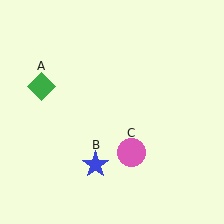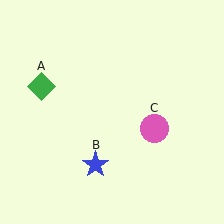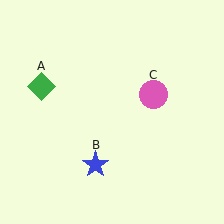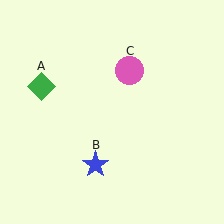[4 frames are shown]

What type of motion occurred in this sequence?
The pink circle (object C) rotated counterclockwise around the center of the scene.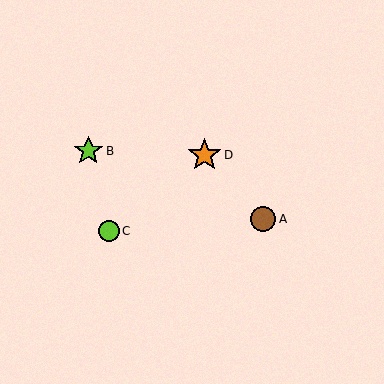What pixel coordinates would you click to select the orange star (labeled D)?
Click at (204, 155) to select the orange star D.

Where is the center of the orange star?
The center of the orange star is at (204, 155).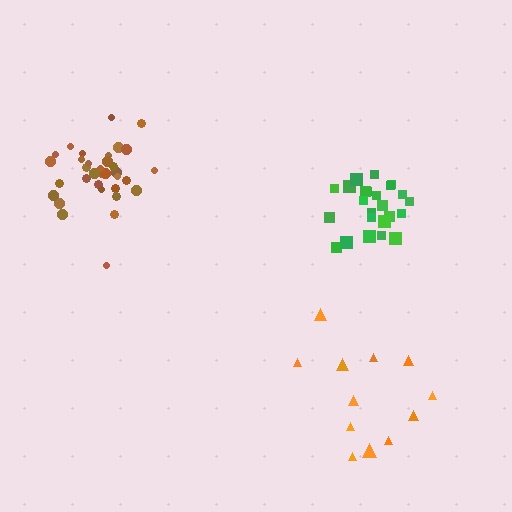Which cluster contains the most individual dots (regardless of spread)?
Brown (35).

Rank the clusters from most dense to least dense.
green, brown, orange.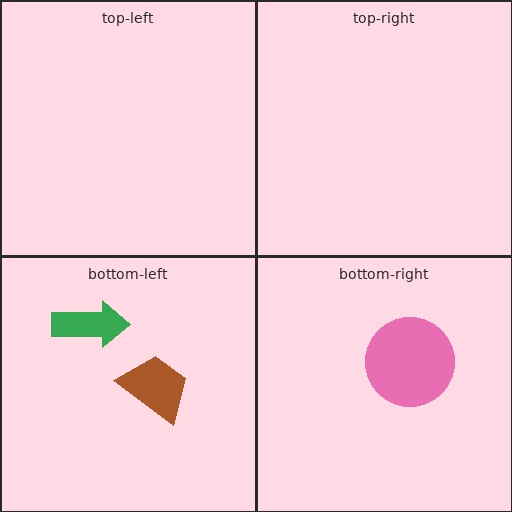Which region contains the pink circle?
The bottom-right region.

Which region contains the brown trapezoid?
The bottom-left region.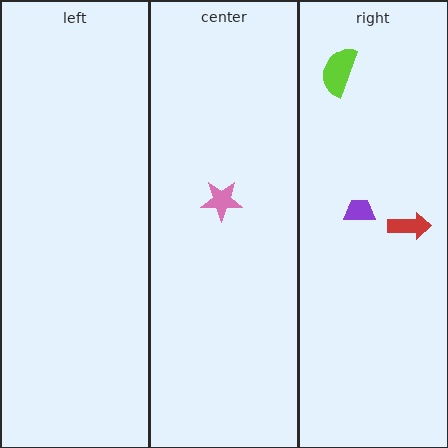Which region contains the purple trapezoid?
The right region.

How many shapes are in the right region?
3.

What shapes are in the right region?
The red arrow, the lime semicircle, the purple trapezoid.